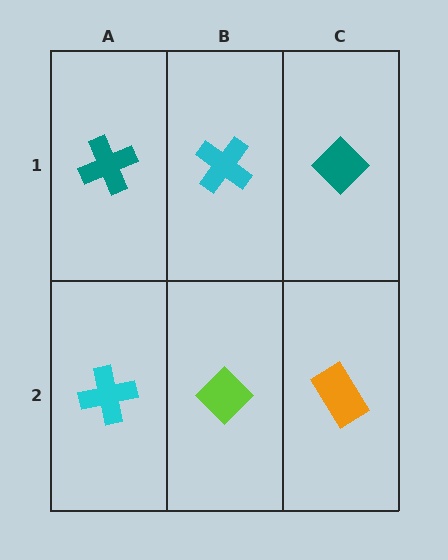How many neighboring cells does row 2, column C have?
2.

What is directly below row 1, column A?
A cyan cross.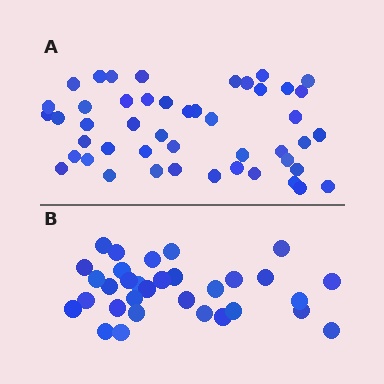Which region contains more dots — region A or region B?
Region A (the top region) has more dots.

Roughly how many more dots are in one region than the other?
Region A has approximately 15 more dots than region B.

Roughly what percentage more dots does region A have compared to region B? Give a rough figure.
About 45% more.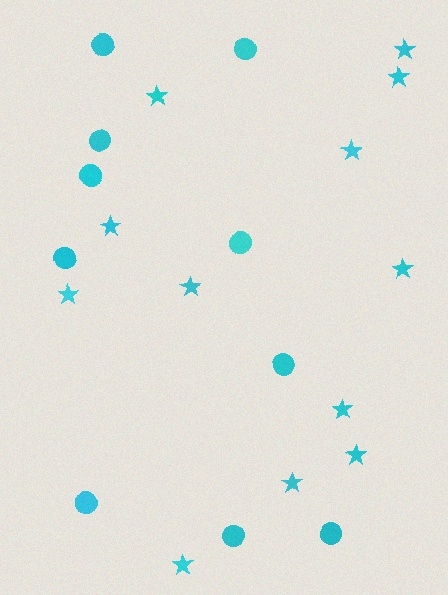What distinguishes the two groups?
There are 2 groups: one group of stars (12) and one group of circles (10).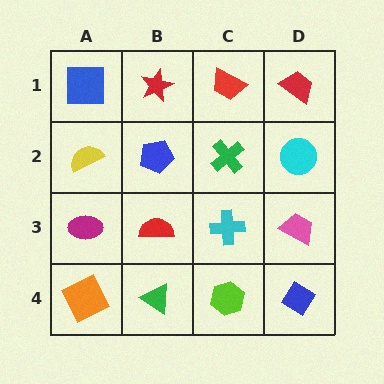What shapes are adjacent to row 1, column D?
A cyan circle (row 2, column D), a red trapezoid (row 1, column C).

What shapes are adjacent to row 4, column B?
A red semicircle (row 3, column B), an orange square (row 4, column A), a lime hexagon (row 4, column C).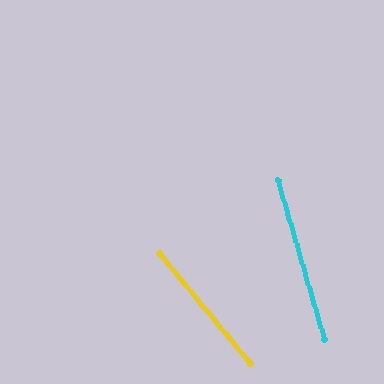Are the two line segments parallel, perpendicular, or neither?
Neither parallel nor perpendicular — they differ by about 24°.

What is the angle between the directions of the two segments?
Approximately 24 degrees.